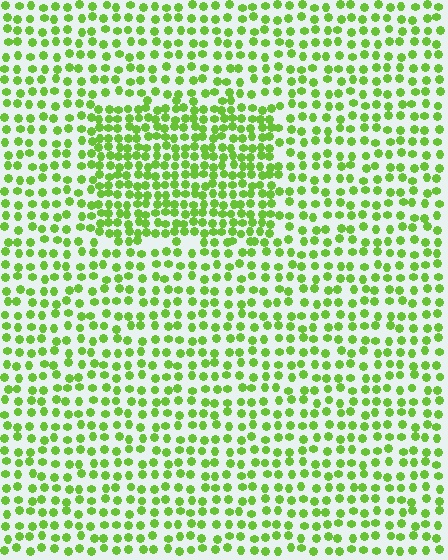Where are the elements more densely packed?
The elements are more densely packed inside the rectangle boundary.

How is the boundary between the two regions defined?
The boundary is defined by a change in element density (approximately 1.7x ratio). All elements are the same color, size, and shape.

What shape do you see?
I see a rectangle.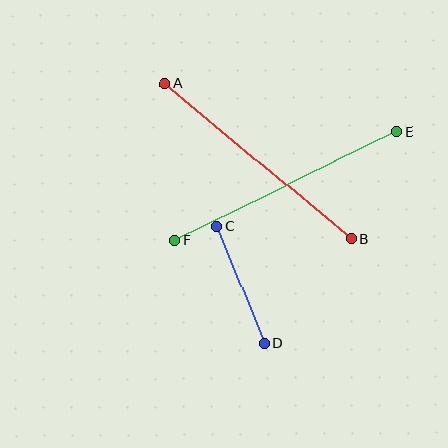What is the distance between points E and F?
The distance is approximately 247 pixels.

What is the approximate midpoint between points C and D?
The midpoint is at approximately (241, 285) pixels.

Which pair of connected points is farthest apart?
Points E and F are farthest apart.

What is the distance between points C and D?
The distance is approximately 126 pixels.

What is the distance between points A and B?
The distance is approximately 243 pixels.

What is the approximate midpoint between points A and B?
The midpoint is at approximately (258, 161) pixels.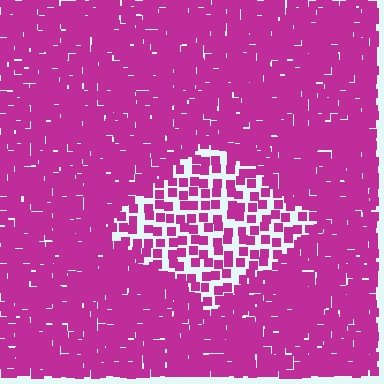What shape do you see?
I see a diamond.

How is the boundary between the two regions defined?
The boundary is defined by a change in element density (approximately 2.4x ratio). All elements are the same color, size, and shape.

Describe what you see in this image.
The image contains small magenta elements arranged at two different densities. A diamond-shaped region is visible where the elements are less densely packed than the surrounding area.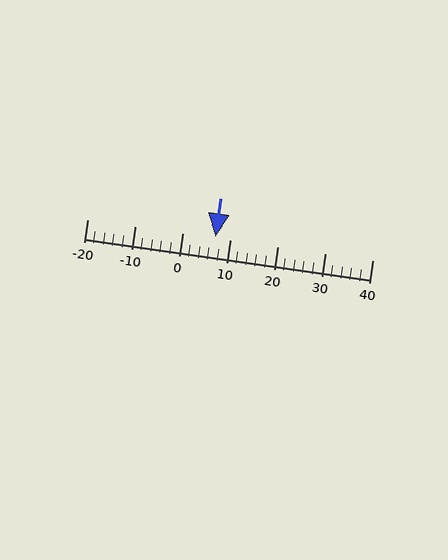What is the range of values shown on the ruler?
The ruler shows values from -20 to 40.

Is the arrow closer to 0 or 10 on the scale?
The arrow is closer to 10.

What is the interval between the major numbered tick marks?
The major tick marks are spaced 10 units apart.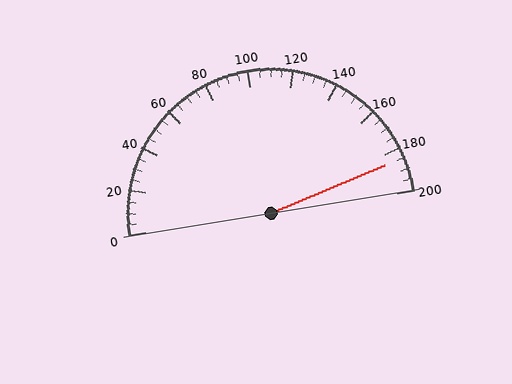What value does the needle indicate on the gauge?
The needle indicates approximately 185.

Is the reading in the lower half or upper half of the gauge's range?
The reading is in the upper half of the range (0 to 200).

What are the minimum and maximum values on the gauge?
The gauge ranges from 0 to 200.